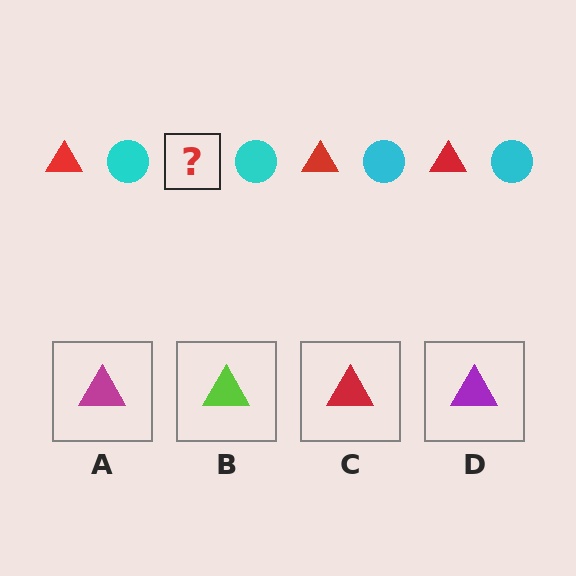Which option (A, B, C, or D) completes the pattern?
C.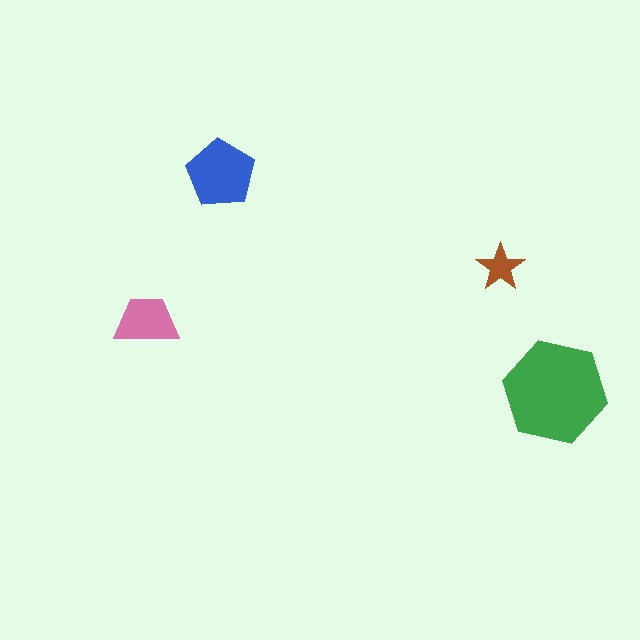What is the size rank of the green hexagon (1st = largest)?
1st.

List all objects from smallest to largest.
The brown star, the pink trapezoid, the blue pentagon, the green hexagon.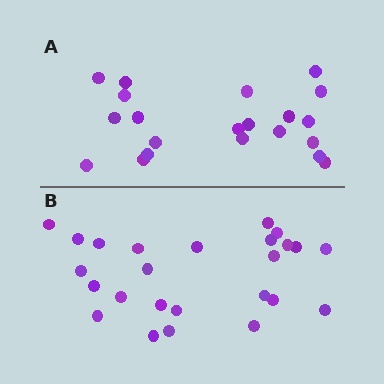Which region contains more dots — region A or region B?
Region B (the bottom region) has more dots.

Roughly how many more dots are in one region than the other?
Region B has about 4 more dots than region A.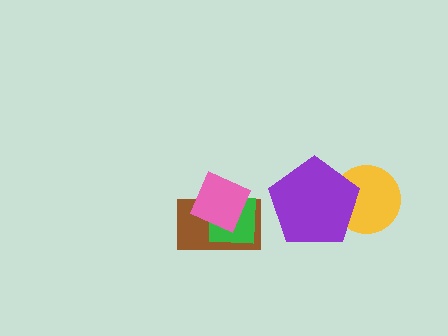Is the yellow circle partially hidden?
Yes, it is partially covered by another shape.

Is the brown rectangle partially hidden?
Yes, it is partially covered by another shape.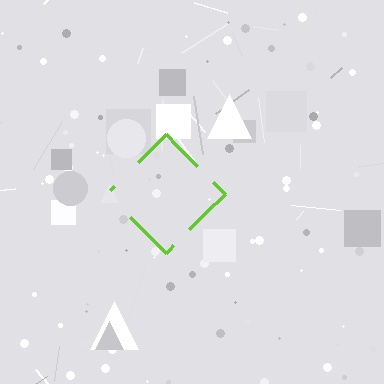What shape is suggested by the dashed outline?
The dashed outline suggests a diamond.